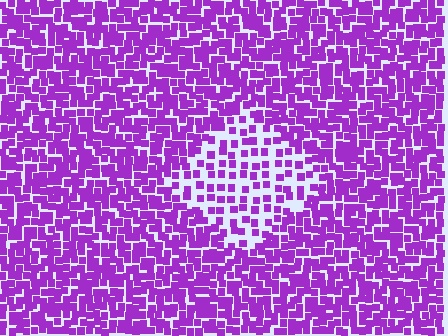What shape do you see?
I see a diamond.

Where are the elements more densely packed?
The elements are more densely packed outside the diamond boundary.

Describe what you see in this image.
The image contains small purple elements arranged at two different densities. A diamond-shaped region is visible where the elements are less densely packed than the surrounding area.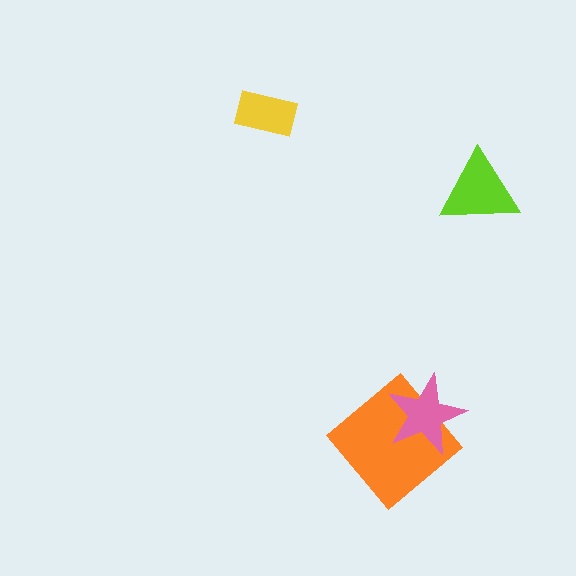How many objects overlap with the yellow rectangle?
0 objects overlap with the yellow rectangle.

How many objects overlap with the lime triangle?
0 objects overlap with the lime triangle.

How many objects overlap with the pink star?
1 object overlaps with the pink star.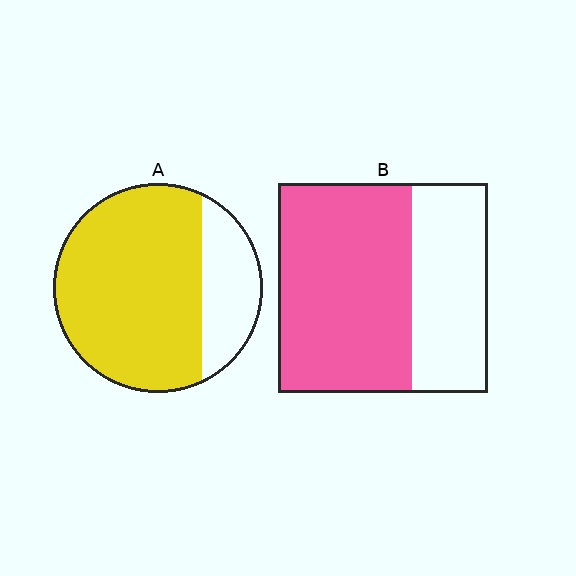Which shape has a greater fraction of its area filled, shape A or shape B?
Shape A.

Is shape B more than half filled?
Yes.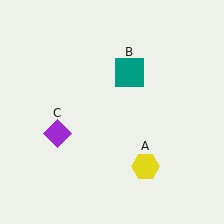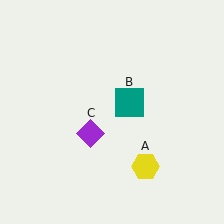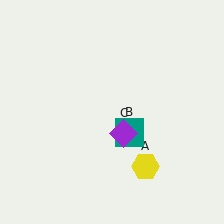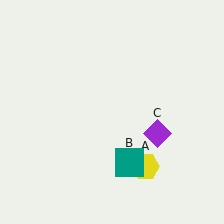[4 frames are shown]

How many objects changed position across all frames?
2 objects changed position: teal square (object B), purple diamond (object C).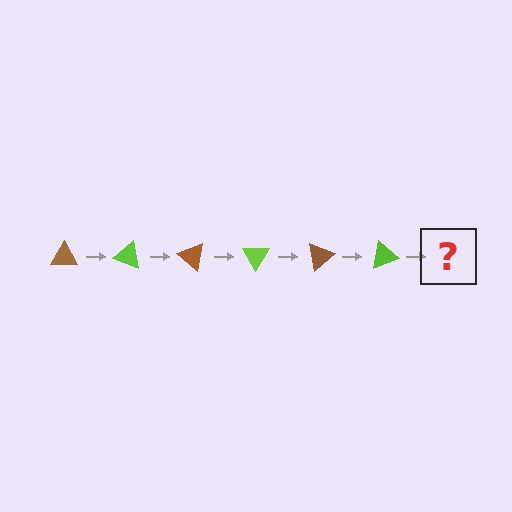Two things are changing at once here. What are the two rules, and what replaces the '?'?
The two rules are that it rotates 20 degrees each step and the color cycles through brown and lime. The '?' should be a brown triangle, rotated 120 degrees from the start.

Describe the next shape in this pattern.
It should be a brown triangle, rotated 120 degrees from the start.